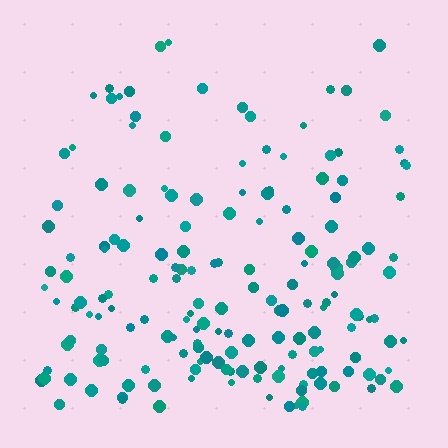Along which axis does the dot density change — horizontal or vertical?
Vertical.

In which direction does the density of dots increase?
From top to bottom, with the bottom side densest.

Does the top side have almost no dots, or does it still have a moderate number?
Still a moderate number, just noticeably fewer than the bottom.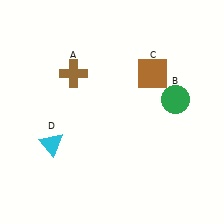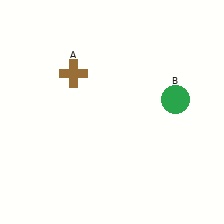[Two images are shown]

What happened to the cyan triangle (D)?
The cyan triangle (D) was removed in Image 2. It was in the bottom-left area of Image 1.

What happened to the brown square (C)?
The brown square (C) was removed in Image 2. It was in the top-right area of Image 1.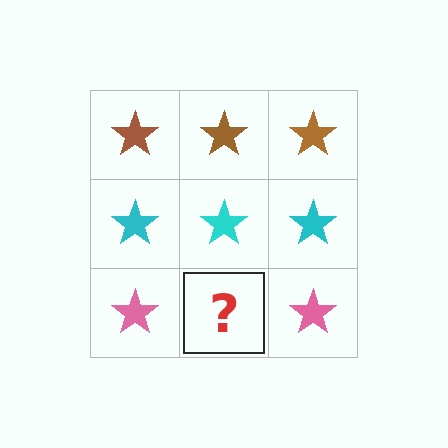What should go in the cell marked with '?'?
The missing cell should contain a pink star.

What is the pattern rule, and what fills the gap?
The rule is that each row has a consistent color. The gap should be filled with a pink star.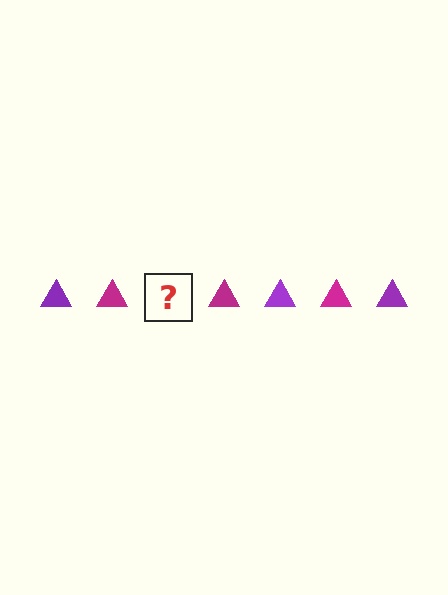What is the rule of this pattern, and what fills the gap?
The rule is that the pattern cycles through purple, magenta triangles. The gap should be filled with a purple triangle.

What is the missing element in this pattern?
The missing element is a purple triangle.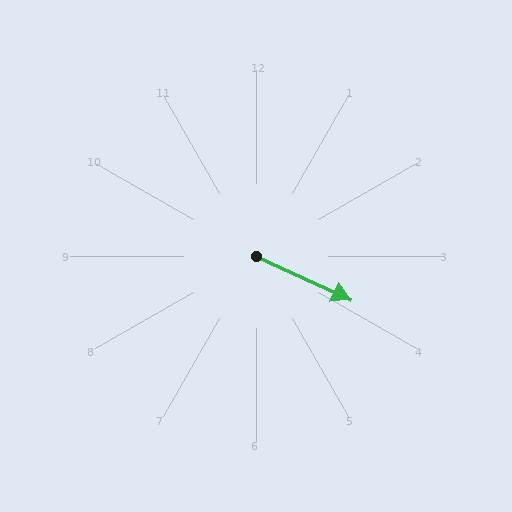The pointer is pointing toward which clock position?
Roughly 4 o'clock.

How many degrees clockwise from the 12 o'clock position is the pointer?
Approximately 115 degrees.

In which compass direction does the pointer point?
Southeast.